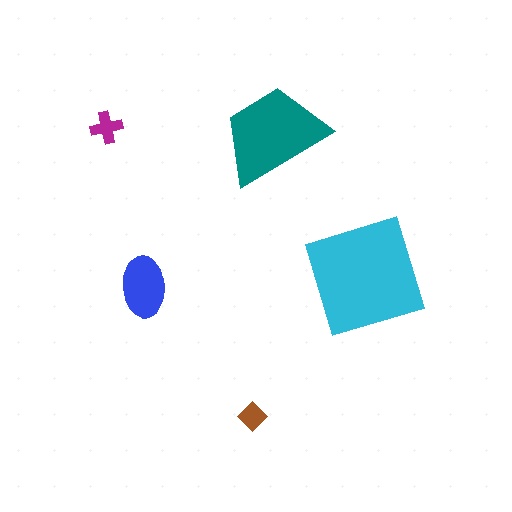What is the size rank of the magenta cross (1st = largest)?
4th.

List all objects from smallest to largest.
The brown diamond, the magenta cross, the blue ellipse, the teal trapezoid, the cyan square.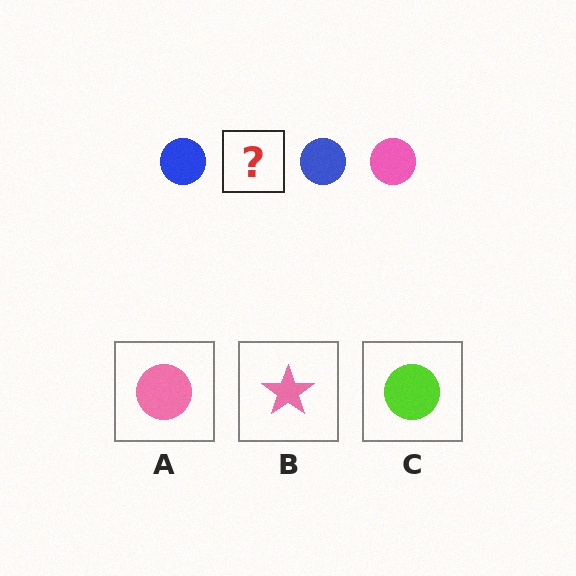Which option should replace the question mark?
Option A.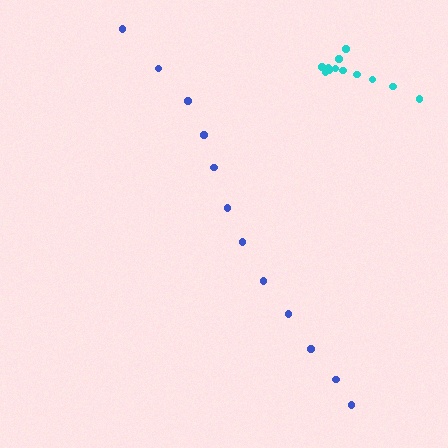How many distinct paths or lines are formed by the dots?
There are 2 distinct paths.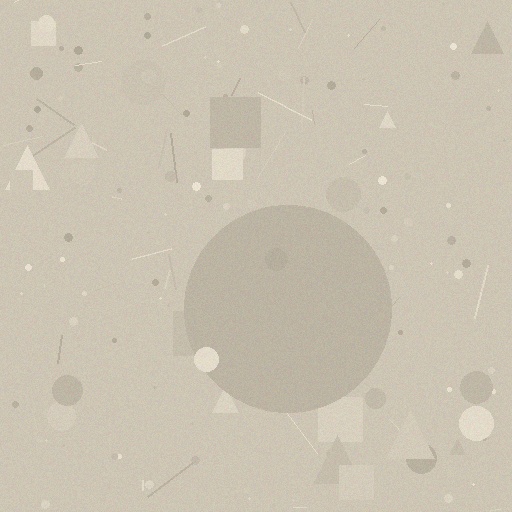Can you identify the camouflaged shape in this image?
The camouflaged shape is a circle.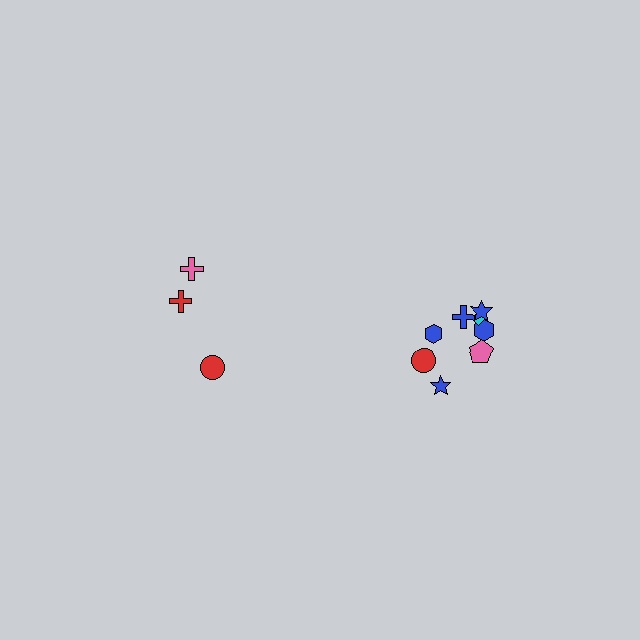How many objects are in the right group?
There are 8 objects.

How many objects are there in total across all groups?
There are 11 objects.